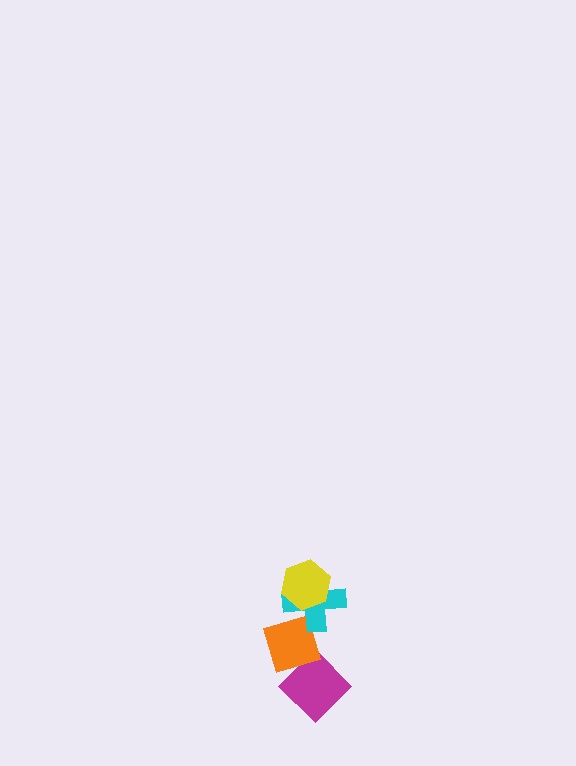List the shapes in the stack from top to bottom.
From top to bottom: the yellow hexagon, the cyan cross, the orange diamond, the magenta diamond.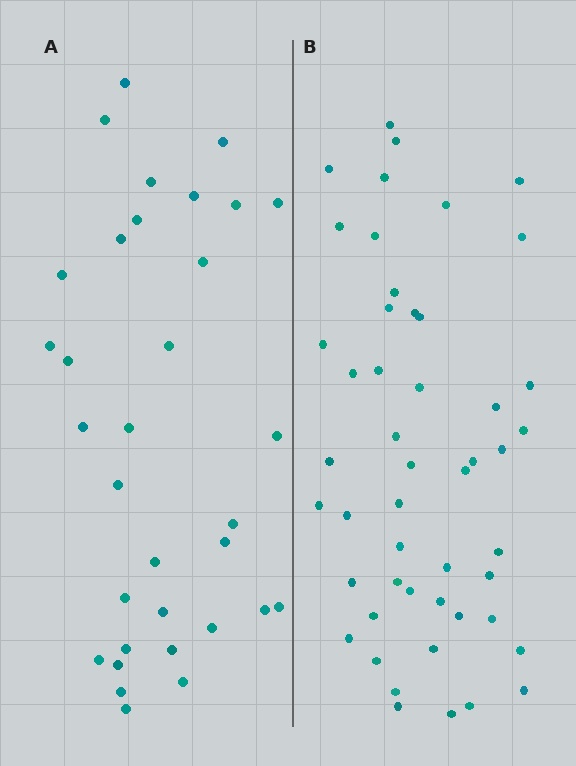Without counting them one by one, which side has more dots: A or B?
Region B (the right region) has more dots.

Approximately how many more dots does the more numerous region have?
Region B has approximately 15 more dots than region A.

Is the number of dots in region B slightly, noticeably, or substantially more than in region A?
Region B has substantially more. The ratio is roughly 1.5 to 1.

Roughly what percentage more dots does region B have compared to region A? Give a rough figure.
About 50% more.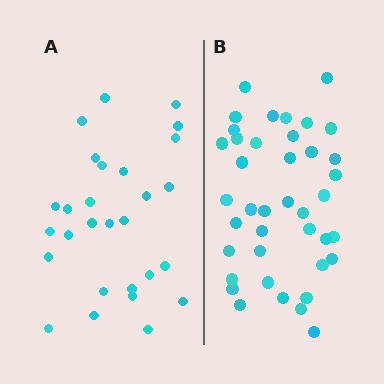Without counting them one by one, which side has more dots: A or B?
Region B (the right region) has more dots.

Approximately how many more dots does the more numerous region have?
Region B has roughly 12 or so more dots than region A.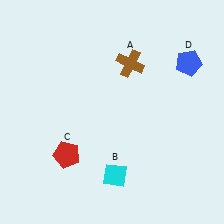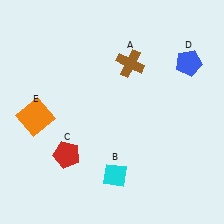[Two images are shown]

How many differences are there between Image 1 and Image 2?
There is 1 difference between the two images.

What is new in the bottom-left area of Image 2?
An orange square (E) was added in the bottom-left area of Image 2.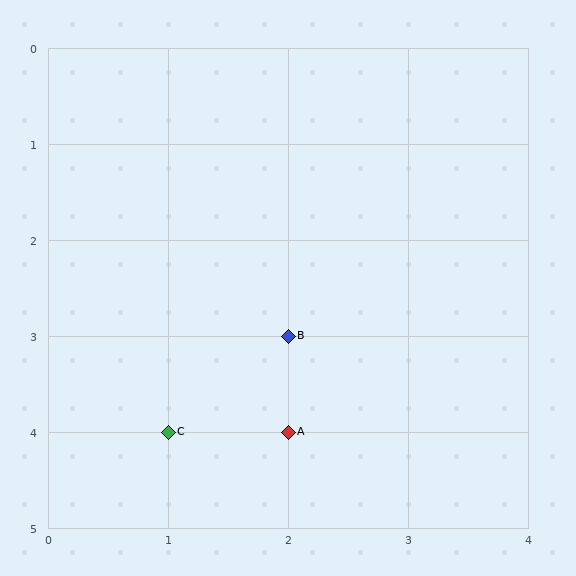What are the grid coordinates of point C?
Point C is at grid coordinates (1, 4).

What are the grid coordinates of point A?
Point A is at grid coordinates (2, 4).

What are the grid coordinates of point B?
Point B is at grid coordinates (2, 3).